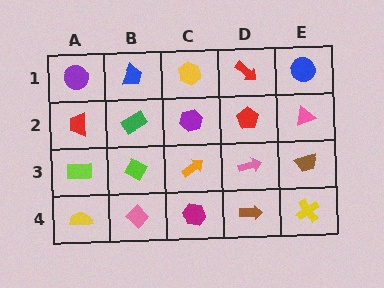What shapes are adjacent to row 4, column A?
A lime rectangle (row 3, column A), a pink diamond (row 4, column B).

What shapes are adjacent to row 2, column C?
A yellow hexagon (row 1, column C), an orange arrow (row 3, column C), a green rectangle (row 2, column B), a red pentagon (row 2, column D).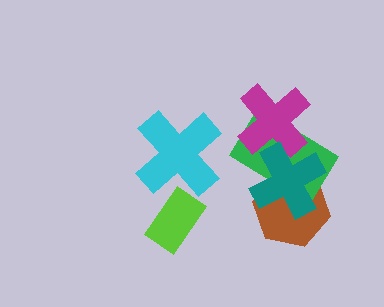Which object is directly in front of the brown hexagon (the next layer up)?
The green rectangle is directly in front of the brown hexagon.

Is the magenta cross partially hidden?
Yes, it is partially covered by another shape.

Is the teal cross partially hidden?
No, no other shape covers it.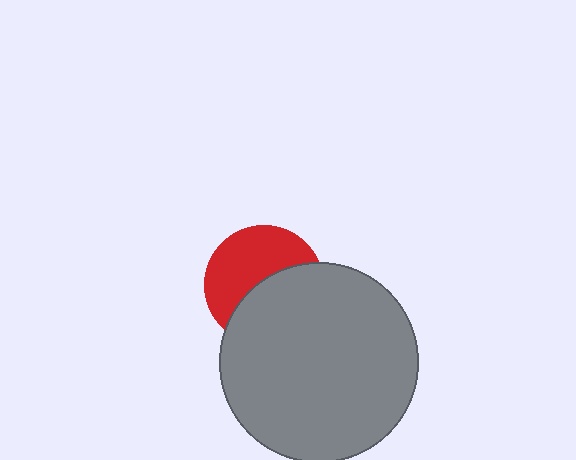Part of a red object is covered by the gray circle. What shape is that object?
It is a circle.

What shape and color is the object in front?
The object in front is a gray circle.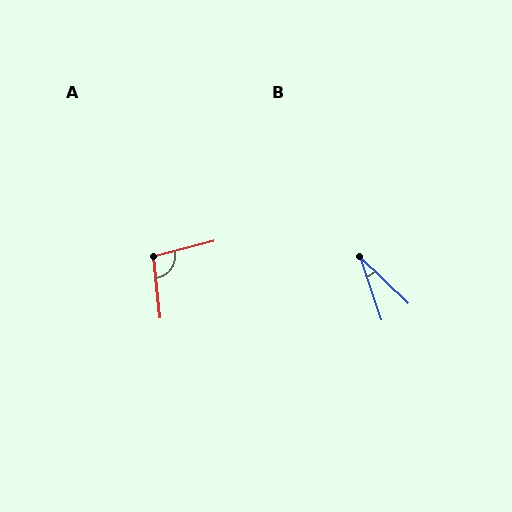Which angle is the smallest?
B, at approximately 28 degrees.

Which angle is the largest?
A, at approximately 99 degrees.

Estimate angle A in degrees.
Approximately 99 degrees.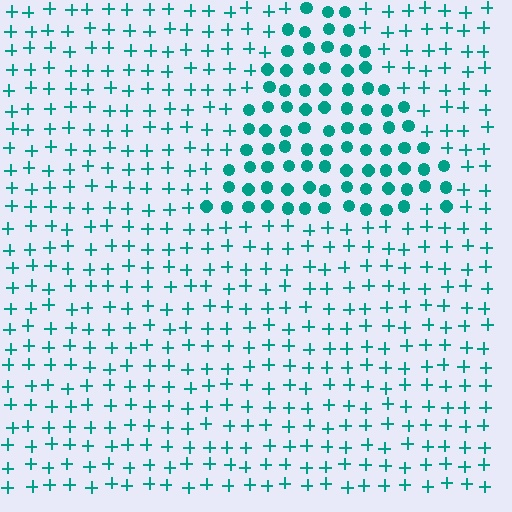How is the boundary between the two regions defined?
The boundary is defined by a change in element shape: circles inside vs. plus signs outside. All elements share the same color and spacing.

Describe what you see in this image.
The image is filled with small teal elements arranged in a uniform grid. A triangle-shaped region contains circles, while the surrounding area contains plus signs. The boundary is defined purely by the change in element shape.